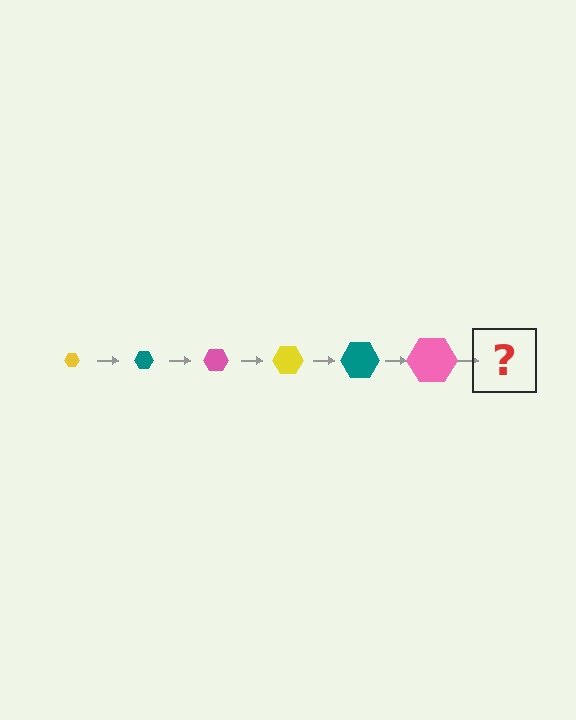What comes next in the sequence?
The next element should be a yellow hexagon, larger than the previous one.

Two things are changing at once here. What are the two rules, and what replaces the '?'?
The two rules are that the hexagon grows larger each step and the color cycles through yellow, teal, and pink. The '?' should be a yellow hexagon, larger than the previous one.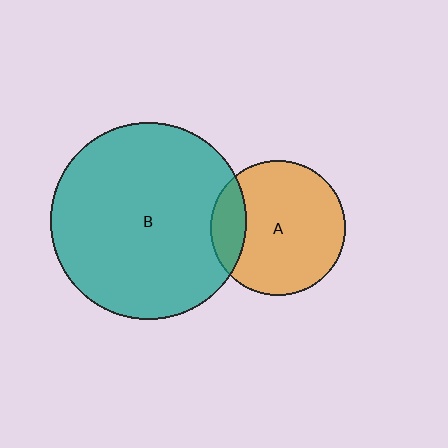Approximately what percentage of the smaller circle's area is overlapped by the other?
Approximately 20%.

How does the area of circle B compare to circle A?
Approximately 2.1 times.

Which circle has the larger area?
Circle B (teal).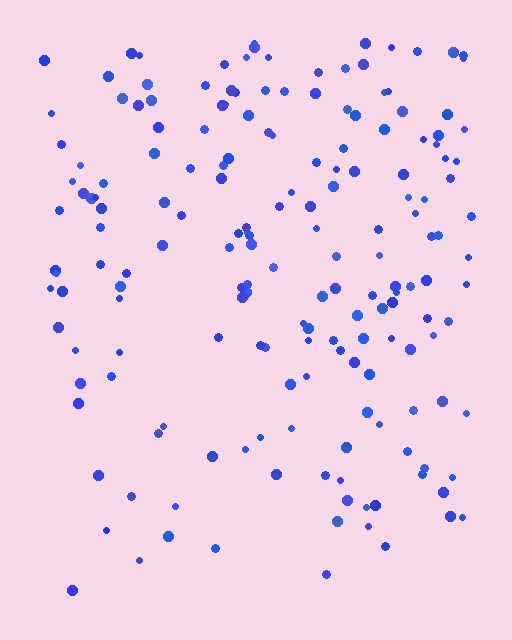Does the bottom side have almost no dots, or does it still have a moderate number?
Still a moderate number, just noticeably fewer than the top.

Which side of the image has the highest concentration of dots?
The top.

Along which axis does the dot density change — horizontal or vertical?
Vertical.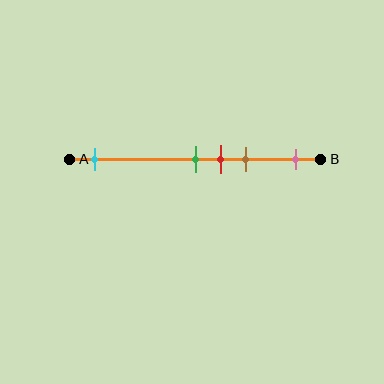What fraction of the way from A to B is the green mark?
The green mark is approximately 50% (0.5) of the way from A to B.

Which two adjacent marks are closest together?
The green and red marks are the closest adjacent pair.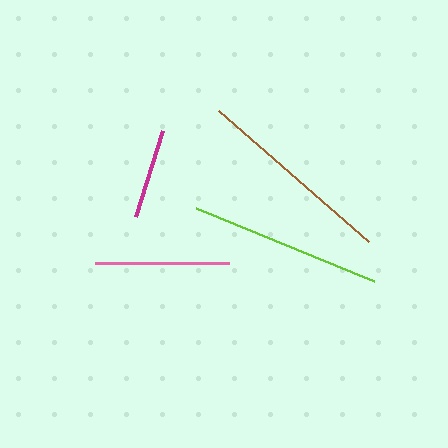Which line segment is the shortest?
The magenta line is the shortest at approximately 91 pixels.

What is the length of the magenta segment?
The magenta segment is approximately 91 pixels long.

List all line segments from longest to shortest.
From longest to shortest: brown, lime, pink, magenta.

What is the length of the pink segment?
The pink segment is approximately 134 pixels long.